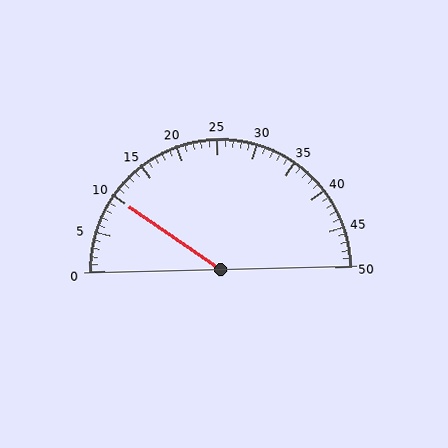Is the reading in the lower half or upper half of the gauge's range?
The reading is in the lower half of the range (0 to 50).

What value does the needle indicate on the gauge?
The needle indicates approximately 10.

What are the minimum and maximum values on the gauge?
The gauge ranges from 0 to 50.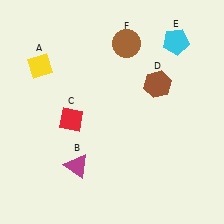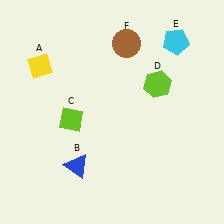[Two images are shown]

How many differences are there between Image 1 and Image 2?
There are 3 differences between the two images.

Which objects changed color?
B changed from magenta to blue. C changed from red to lime. D changed from brown to lime.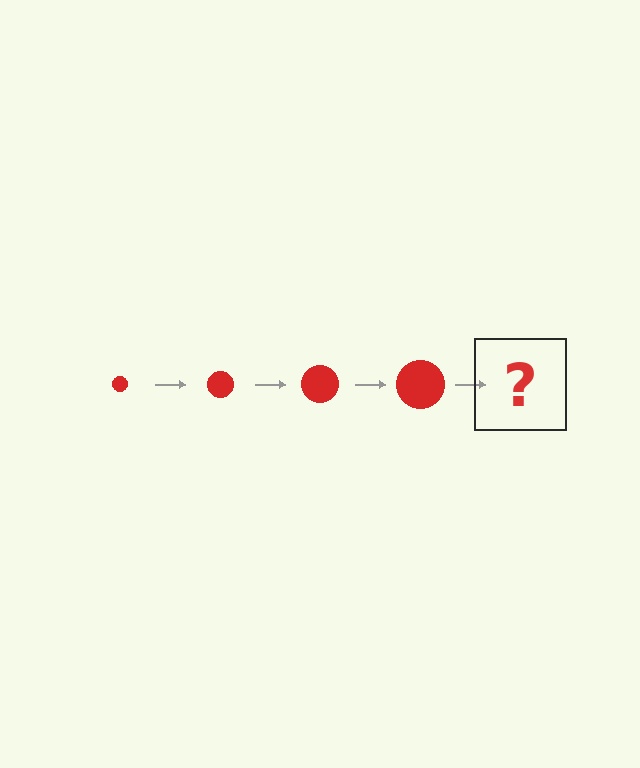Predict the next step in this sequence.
The next step is a red circle, larger than the previous one.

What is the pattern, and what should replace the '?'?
The pattern is that the circle gets progressively larger each step. The '?' should be a red circle, larger than the previous one.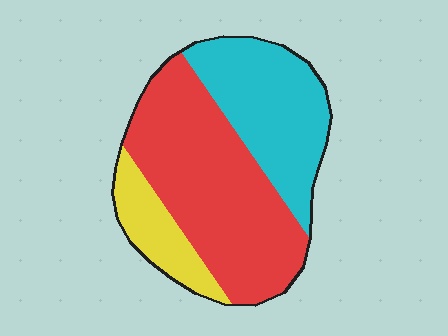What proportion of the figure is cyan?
Cyan takes up about one third (1/3) of the figure.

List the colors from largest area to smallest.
From largest to smallest: red, cyan, yellow.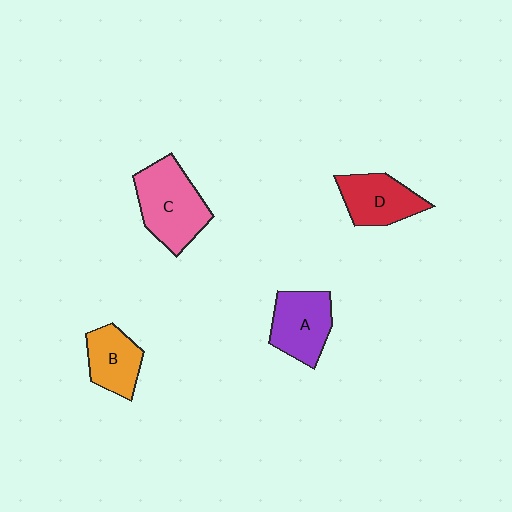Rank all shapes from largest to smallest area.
From largest to smallest: C (pink), A (purple), D (red), B (orange).